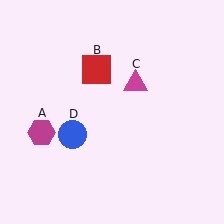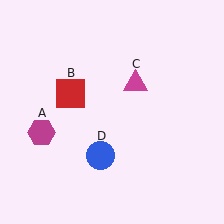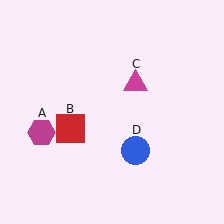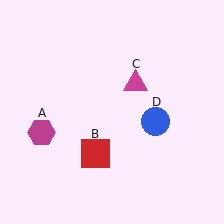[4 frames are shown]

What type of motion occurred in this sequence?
The red square (object B), blue circle (object D) rotated counterclockwise around the center of the scene.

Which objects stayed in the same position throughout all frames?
Magenta hexagon (object A) and magenta triangle (object C) remained stationary.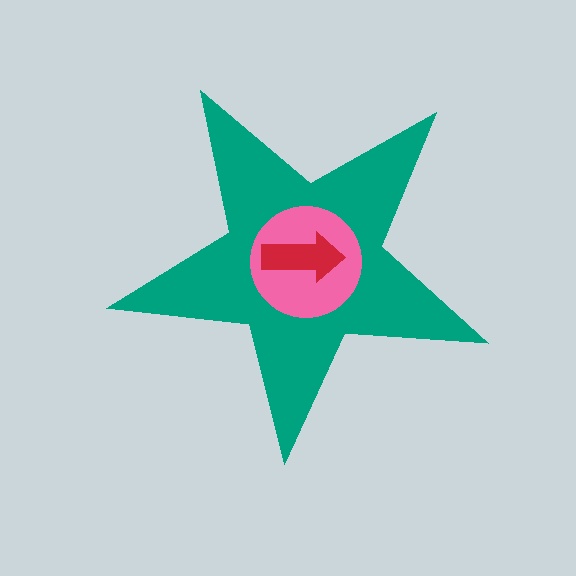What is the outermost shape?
The teal star.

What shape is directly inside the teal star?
The pink circle.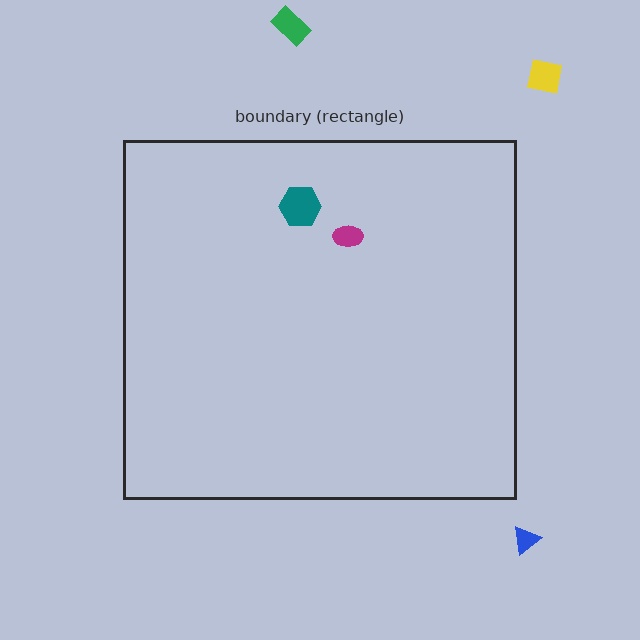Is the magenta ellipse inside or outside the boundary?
Inside.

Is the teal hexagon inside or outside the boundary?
Inside.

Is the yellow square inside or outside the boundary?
Outside.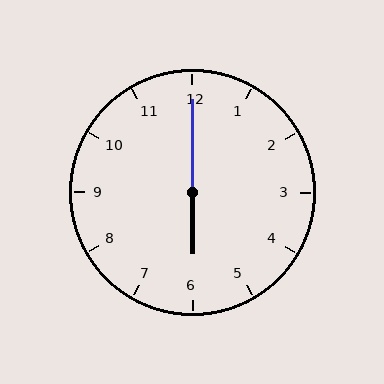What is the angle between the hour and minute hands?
Approximately 180 degrees.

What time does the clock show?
6:00.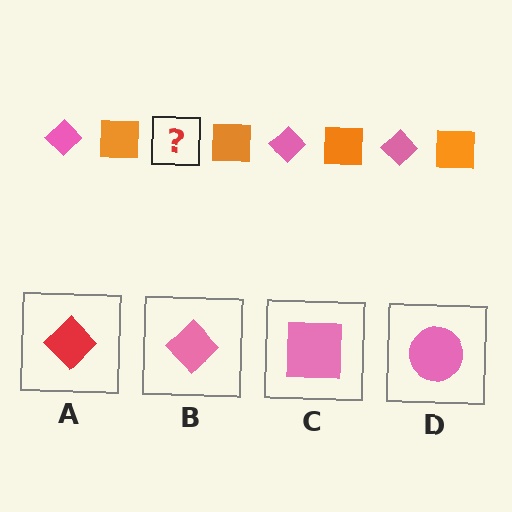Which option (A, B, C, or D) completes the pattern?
B.